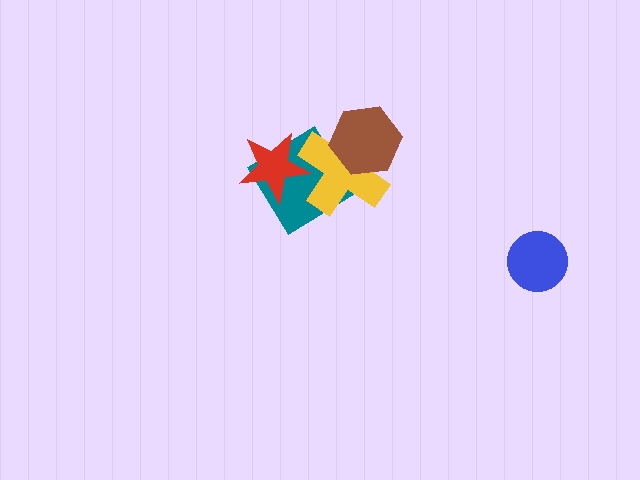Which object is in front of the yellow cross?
The brown hexagon is in front of the yellow cross.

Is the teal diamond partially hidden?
Yes, it is partially covered by another shape.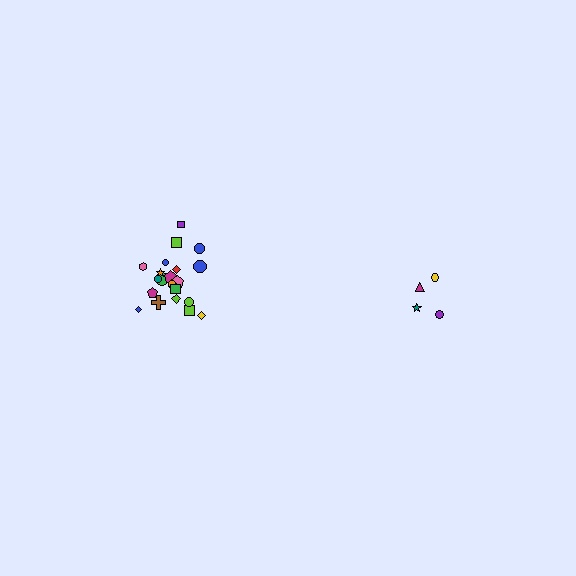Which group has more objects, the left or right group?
The left group.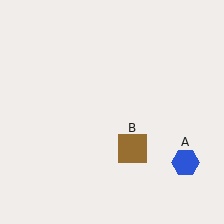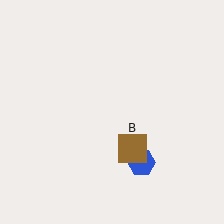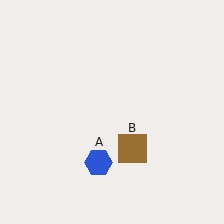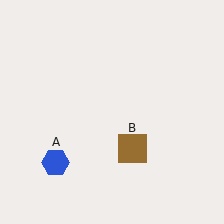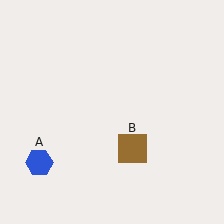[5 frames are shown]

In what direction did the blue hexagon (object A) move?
The blue hexagon (object A) moved left.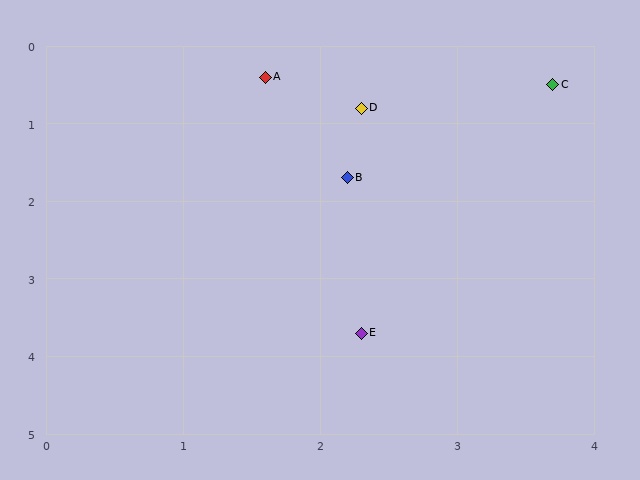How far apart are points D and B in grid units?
Points D and B are about 0.9 grid units apart.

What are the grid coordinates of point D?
Point D is at approximately (2.3, 0.8).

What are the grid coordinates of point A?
Point A is at approximately (1.6, 0.4).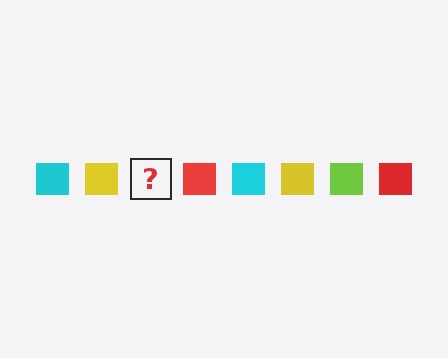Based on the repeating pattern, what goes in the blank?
The blank should be a lime square.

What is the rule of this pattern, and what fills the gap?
The rule is that the pattern cycles through cyan, yellow, lime, red squares. The gap should be filled with a lime square.